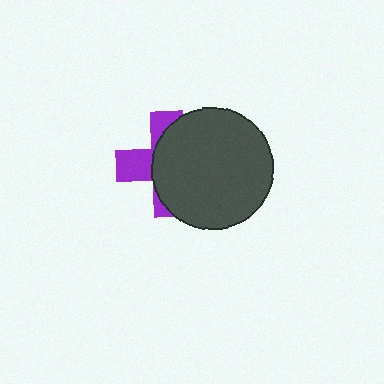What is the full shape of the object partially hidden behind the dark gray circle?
The partially hidden object is a purple cross.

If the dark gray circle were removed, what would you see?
You would see the complete purple cross.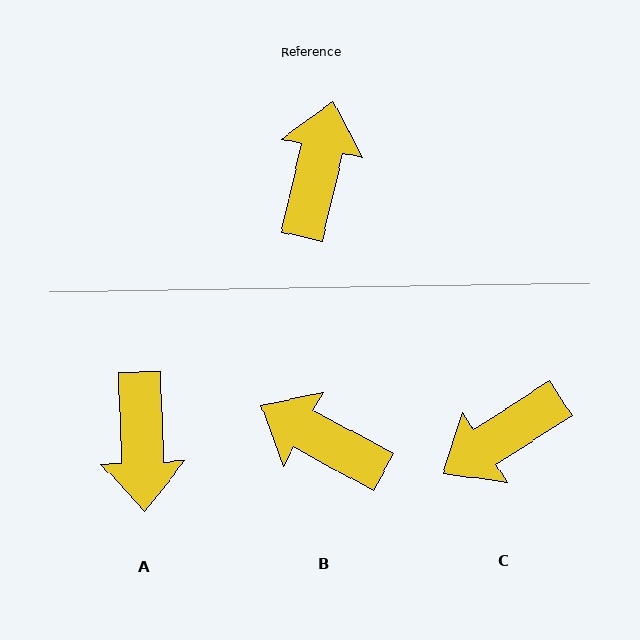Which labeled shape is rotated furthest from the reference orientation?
A, about 165 degrees away.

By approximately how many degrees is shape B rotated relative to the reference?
Approximately 75 degrees counter-clockwise.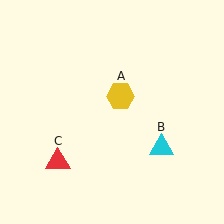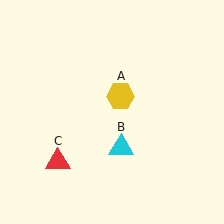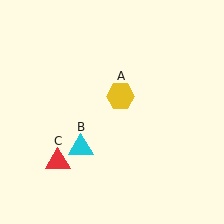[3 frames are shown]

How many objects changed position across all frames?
1 object changed position: cyan triangle (object B).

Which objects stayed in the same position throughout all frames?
Yellow hexagon (object A) and red triangle (object C) remained stationary.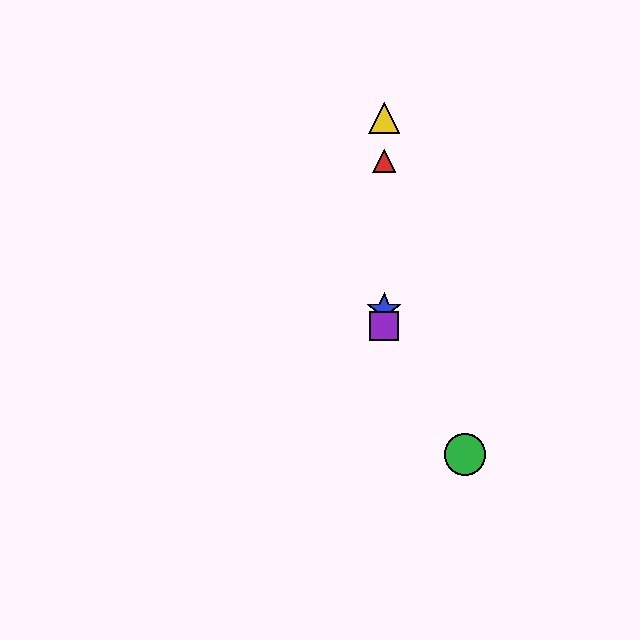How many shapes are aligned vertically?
4 shapes (the red triangle, the blue star, the yellow triangle, the purple square) are aligned vertically.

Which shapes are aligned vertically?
The red triangle, the blue star, the yellow triangle, the purple square are aligned vertically.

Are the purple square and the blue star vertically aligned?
Yes, both are at x≈384.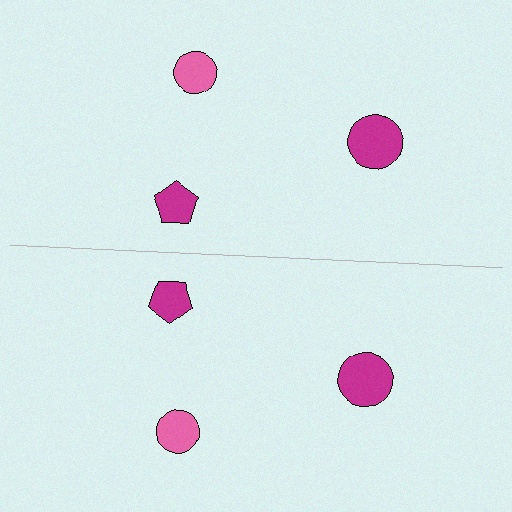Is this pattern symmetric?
Yes, this pattern has bilateral (reflection) symmetry.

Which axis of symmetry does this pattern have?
The pattern has a horizontal axis of symmetry running through the center of the image.